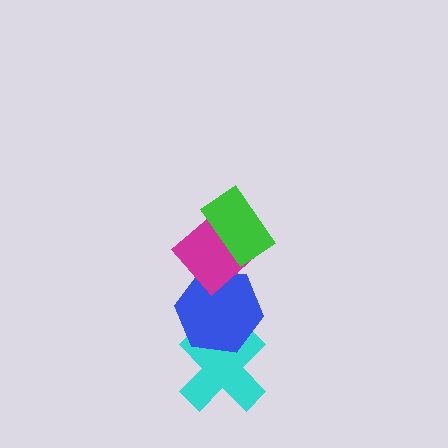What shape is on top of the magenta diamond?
The green rectangle is on top of the magenta diamond.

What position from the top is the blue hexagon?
The blue hexagon is 3rd from the top.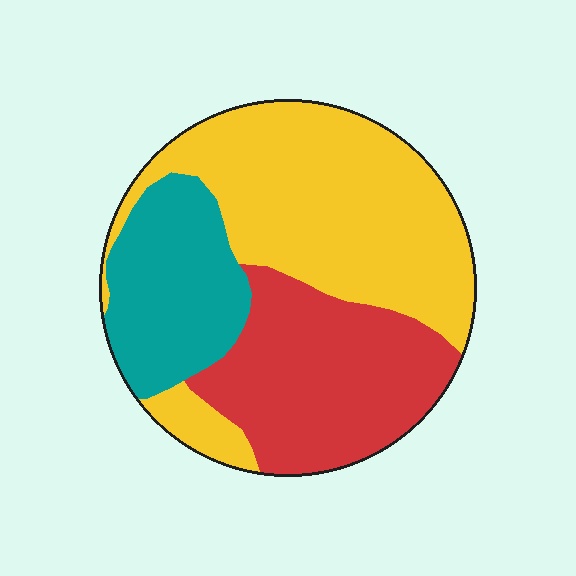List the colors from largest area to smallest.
From largest to smallest: yellow, red, teal.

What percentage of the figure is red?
Red covers about 30% of the figure.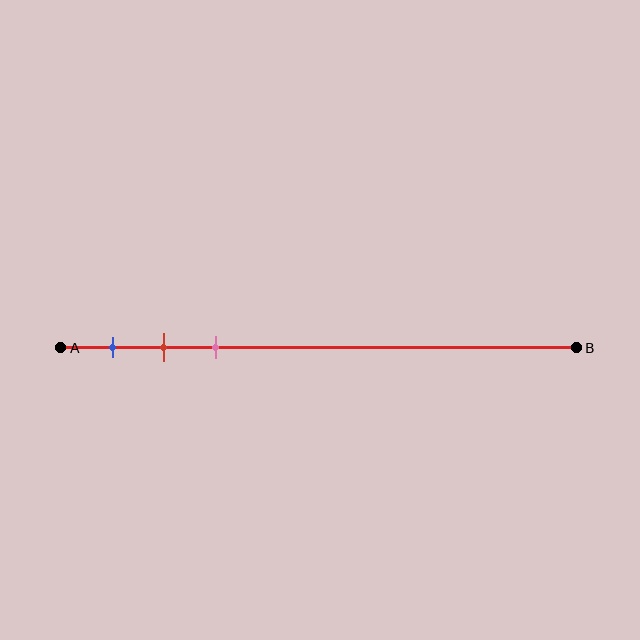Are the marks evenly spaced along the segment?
Yes, the marks are approximately evenly spaced.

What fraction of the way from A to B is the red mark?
The red mark is approximately 20% (0.2) of the way from A to B.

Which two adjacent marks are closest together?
The red and pink marks are the closest adjacent pair.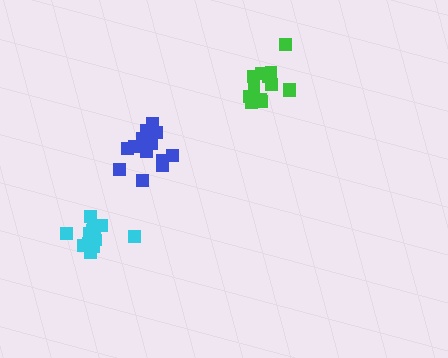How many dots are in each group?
Group 1: 14 dots, Group 2: 15 dots, Group 3: 14 dots (43 total).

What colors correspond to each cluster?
The clusters are colored: blue, green, cyan.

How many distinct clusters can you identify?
There are 3 distinct clusters.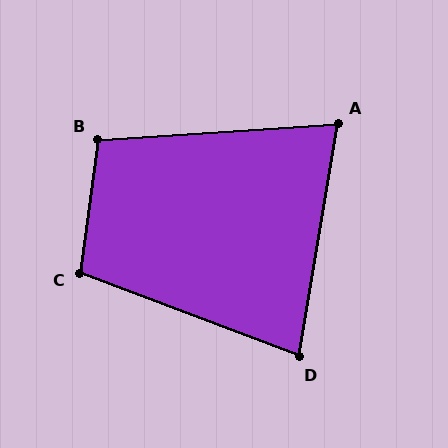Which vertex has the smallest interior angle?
A, at approximately 77 degrees.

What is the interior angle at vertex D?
Approximately 79 degrees (acute).